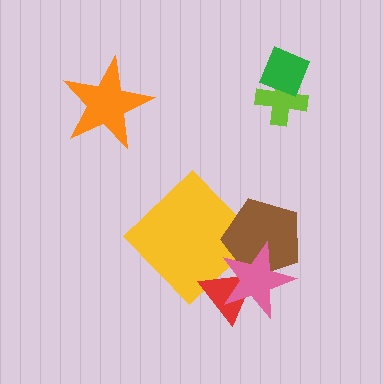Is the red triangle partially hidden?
Yes, it is partially covered by another shape.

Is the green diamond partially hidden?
No, no other shape covers it.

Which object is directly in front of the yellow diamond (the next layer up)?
The red triangle is directly in front of the yellow diamond.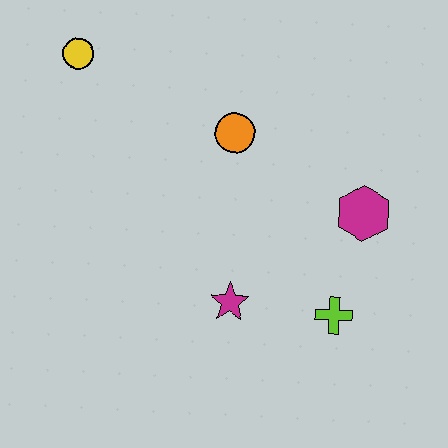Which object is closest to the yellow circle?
The orange circle is closest to the yellow circle.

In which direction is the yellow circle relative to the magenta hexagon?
The yellow circle is to the left of the magenta hexagon.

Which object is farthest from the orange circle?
The lime cross is farthest from the orange circle.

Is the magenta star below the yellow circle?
Yes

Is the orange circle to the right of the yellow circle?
Yes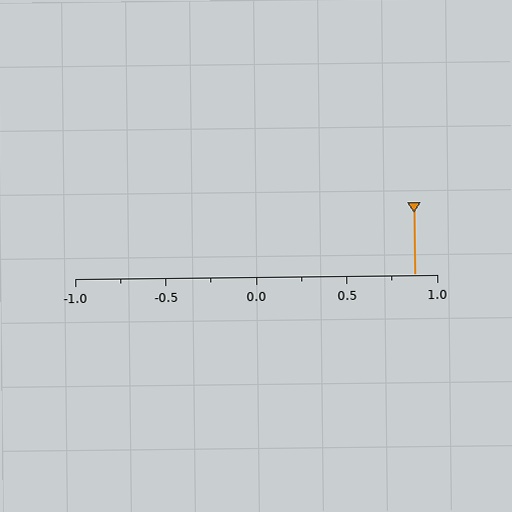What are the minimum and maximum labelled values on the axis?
The axis runs from -1.0 to 1.0.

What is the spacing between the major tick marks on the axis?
The major ticks are spaced 0.5 apart.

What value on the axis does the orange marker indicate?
The marker indicates approximately 0.88.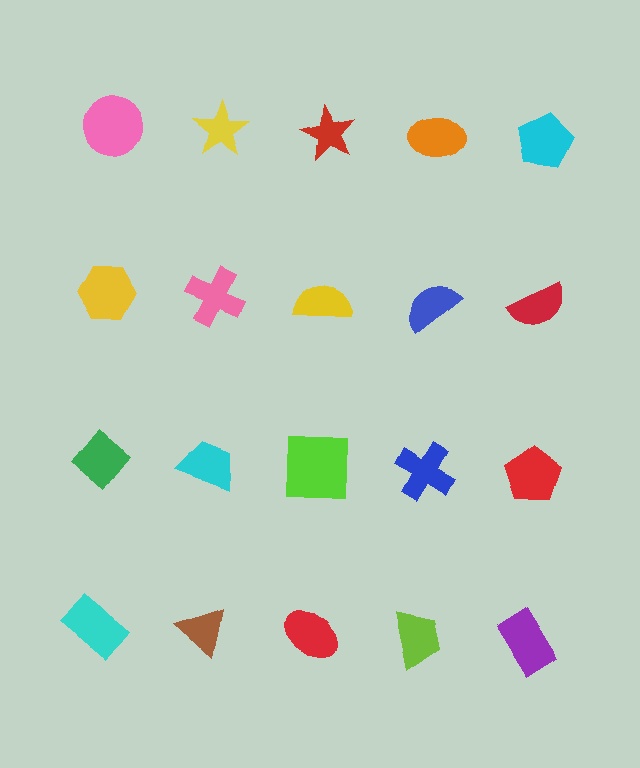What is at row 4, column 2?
A brown triangle.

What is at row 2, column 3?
A yellow semicircle.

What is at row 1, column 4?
An orange ellipse.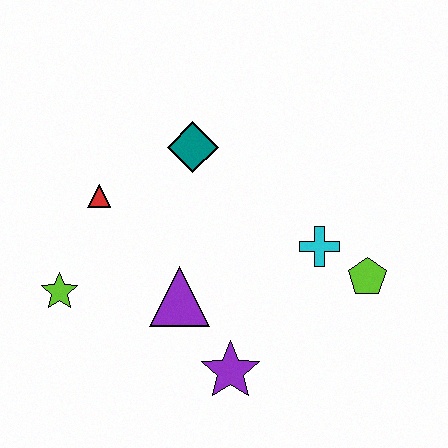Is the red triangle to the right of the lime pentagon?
No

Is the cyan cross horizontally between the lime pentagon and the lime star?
Yes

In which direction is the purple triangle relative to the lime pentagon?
The purple triangle is to the left of the lime pentagon.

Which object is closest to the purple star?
The purple triangle is closest to the purple star.